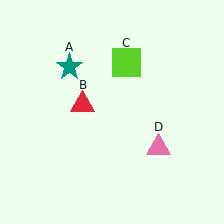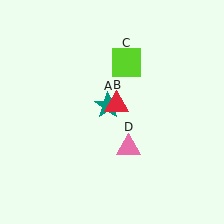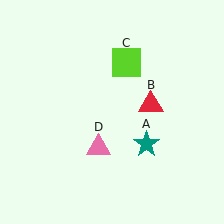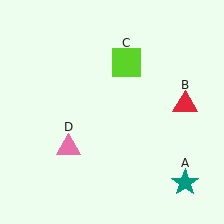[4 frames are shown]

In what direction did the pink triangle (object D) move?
The pink triangle (object D) moved left.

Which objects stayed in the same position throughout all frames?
Lime square (object C) remained stationary.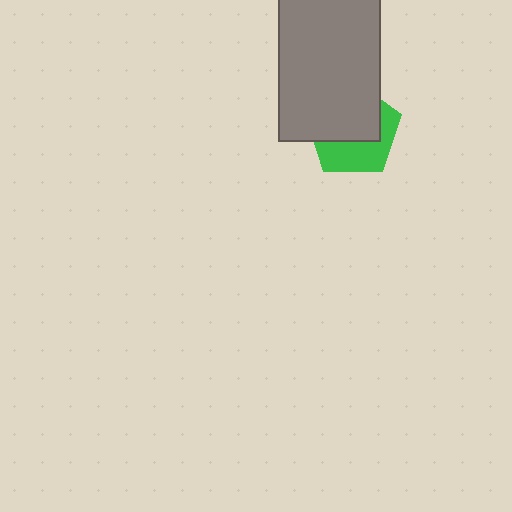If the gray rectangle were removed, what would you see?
You would see the complete green pentagon.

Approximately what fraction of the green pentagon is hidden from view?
Roughly 57% of the green pentagon is hidden behind the gray rectangle.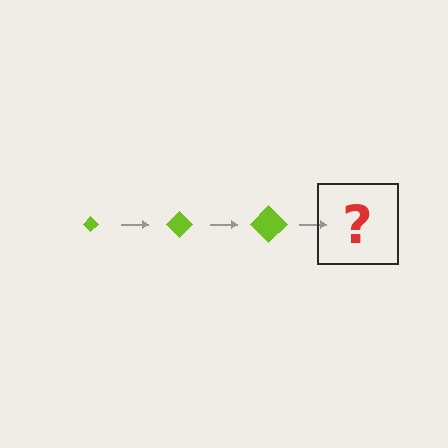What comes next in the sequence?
The next element should be a lime diamond, larger than the previous one.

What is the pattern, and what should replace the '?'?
The pattern is that the diamond gets progressively larger each step. The '?' should be a lime diamond, larger than the previous one.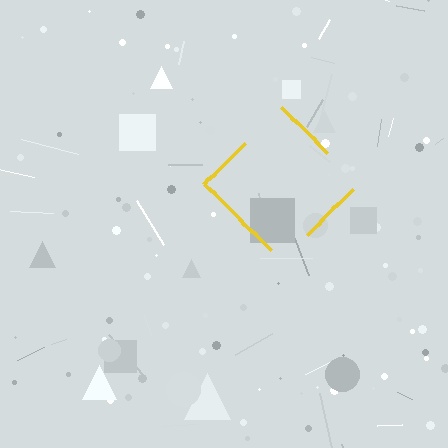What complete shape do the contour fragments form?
The contour fragments form a diamond.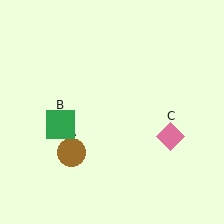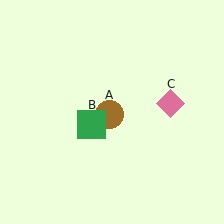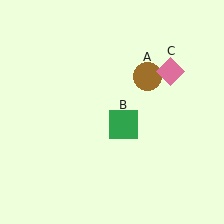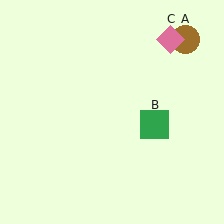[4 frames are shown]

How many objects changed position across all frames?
3 objects changed position: brown circle (object A), green square (object B), pink diamond (object C).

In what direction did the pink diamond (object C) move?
The pink diamond (object C) moved up.